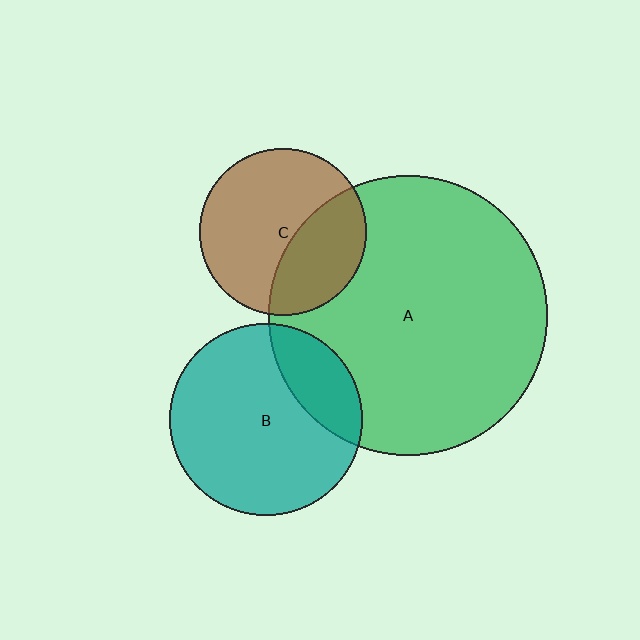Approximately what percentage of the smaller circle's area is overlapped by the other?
Approximately 20%.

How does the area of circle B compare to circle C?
Approximately 1.3 times.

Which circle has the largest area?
Circle A (green).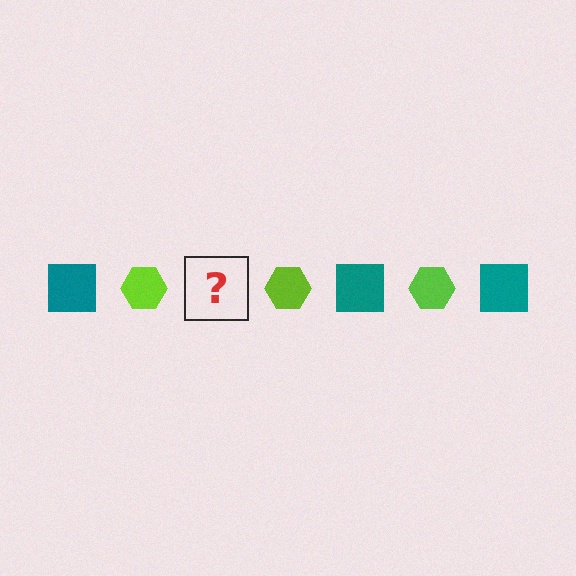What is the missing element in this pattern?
The missing element is a teal square.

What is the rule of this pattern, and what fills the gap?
The rule is that the pattern alternates between teal square and lime hexagon. The gap should be filled with a teal square.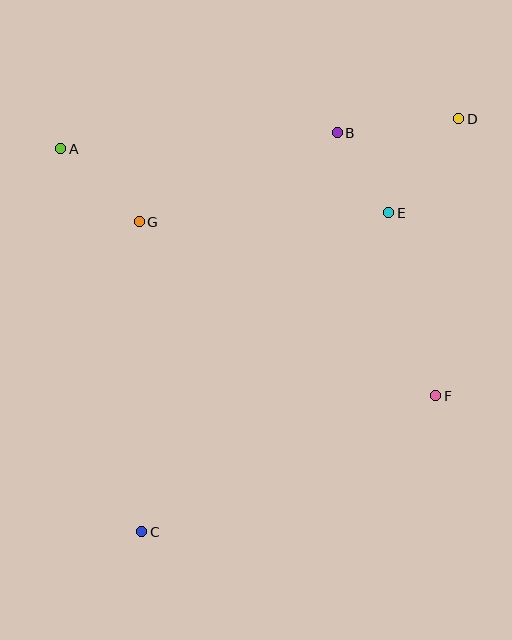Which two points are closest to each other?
Points B and E are closest to each other.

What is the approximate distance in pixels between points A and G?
The distance between A and G is approximately 107 pixels.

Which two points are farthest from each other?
Points C and D are farthest from each other.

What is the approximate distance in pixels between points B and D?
The distance between B and D is approximately 123 pixels.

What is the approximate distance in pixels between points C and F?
The distance between C and F is approximately 324 pixels.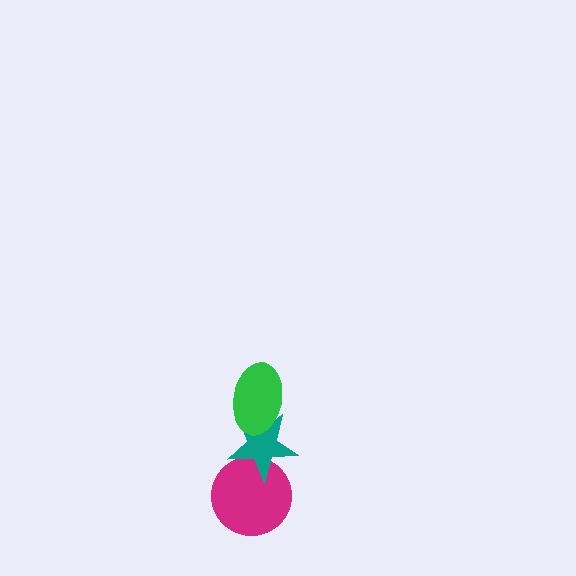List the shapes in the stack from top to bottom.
From top to bottom: the green ellipse, the teal star, the magenta circle.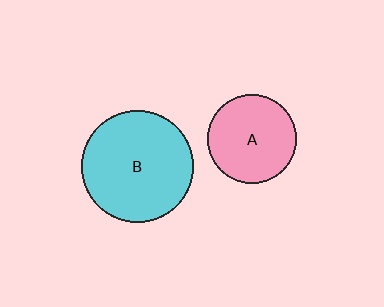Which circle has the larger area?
Circle B (cyan).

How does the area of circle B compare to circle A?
Approximately 1.6 times.